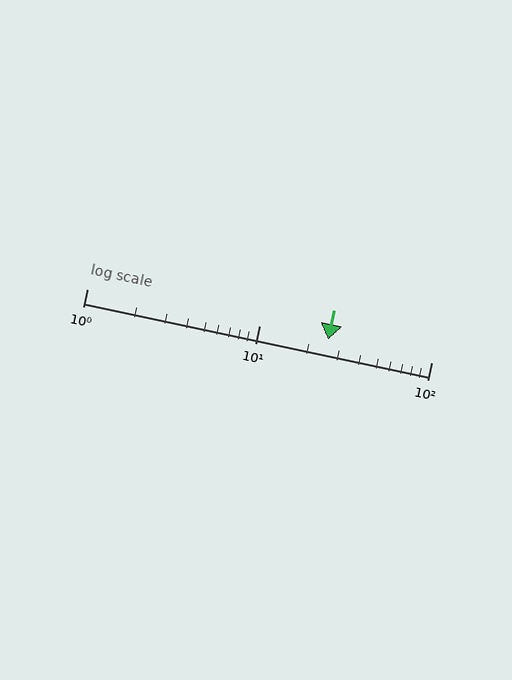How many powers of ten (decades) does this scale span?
The scale spans 2 decades, from 1 to 100.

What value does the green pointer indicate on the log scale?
The pointer indicates approximately 25.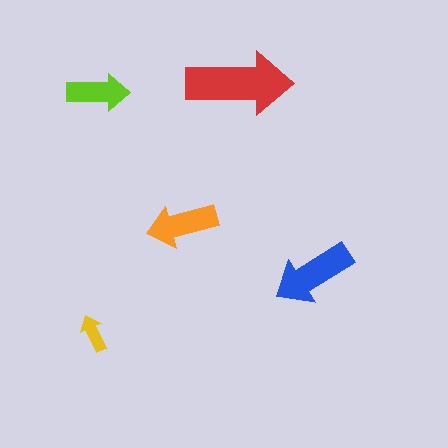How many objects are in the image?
There are 5 objects in the image.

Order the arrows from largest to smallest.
the red one, the blue one, the orange one, the lime one, the yellow one.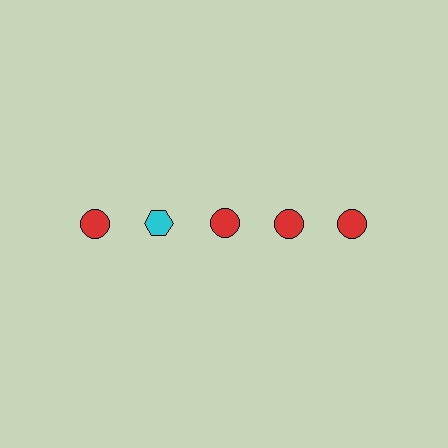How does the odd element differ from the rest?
It differs in both color (cyan instead of red) and shape (hexagon instead of circle).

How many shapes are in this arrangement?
There are 5 shapes arranged in a grid pattern.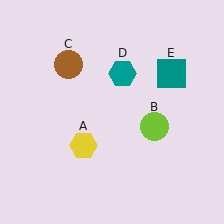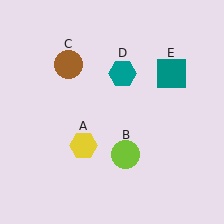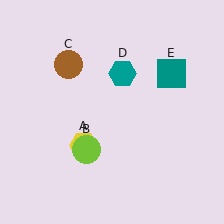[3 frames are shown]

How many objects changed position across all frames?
1 object changed position: lime circle (object B).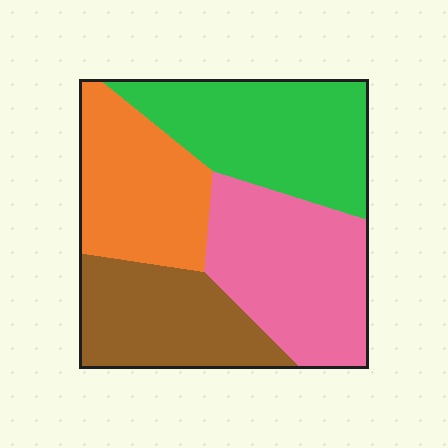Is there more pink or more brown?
Pink.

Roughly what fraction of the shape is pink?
Pink covers 28% of the shape.